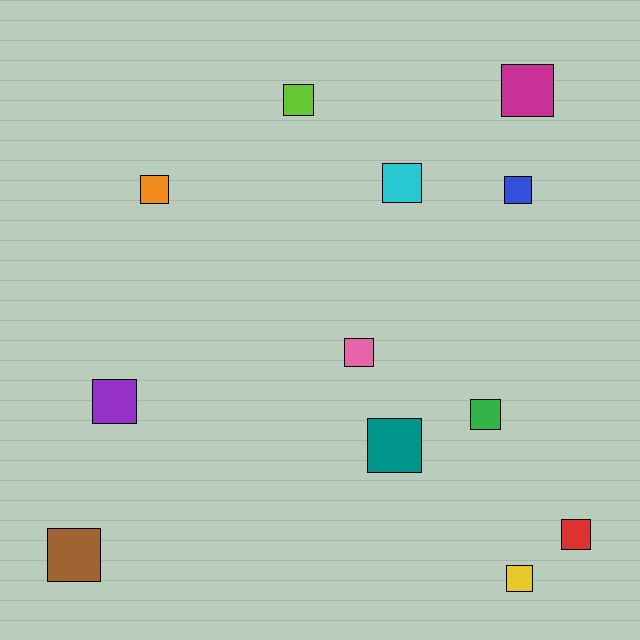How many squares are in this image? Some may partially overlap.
There are 12 squares.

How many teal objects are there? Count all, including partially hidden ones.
There is 1 teal object.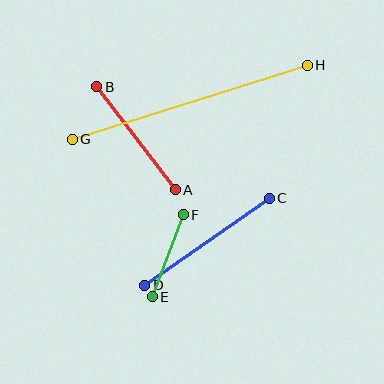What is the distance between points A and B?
The distance is approximately 129 pixels.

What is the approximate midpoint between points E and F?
The midpoint is at approximately (168, 256) pixels.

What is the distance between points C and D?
The distance is approximately 152 pixels.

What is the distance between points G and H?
The distance is approximately 247 pixels.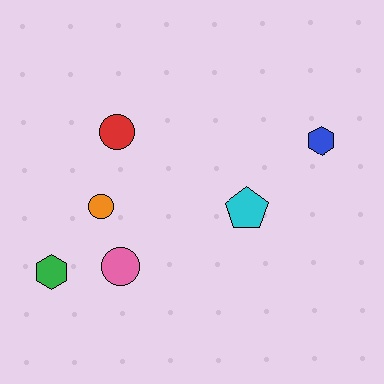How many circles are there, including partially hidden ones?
There are 3 circles.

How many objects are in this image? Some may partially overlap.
There are 6 objects.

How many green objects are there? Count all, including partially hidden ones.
There is 1 green object.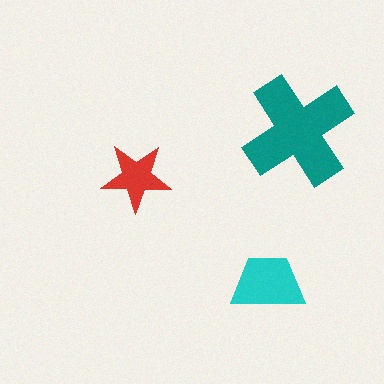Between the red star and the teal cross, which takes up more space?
The teal cross.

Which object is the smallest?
The red star.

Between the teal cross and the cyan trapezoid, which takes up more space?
The teal cross.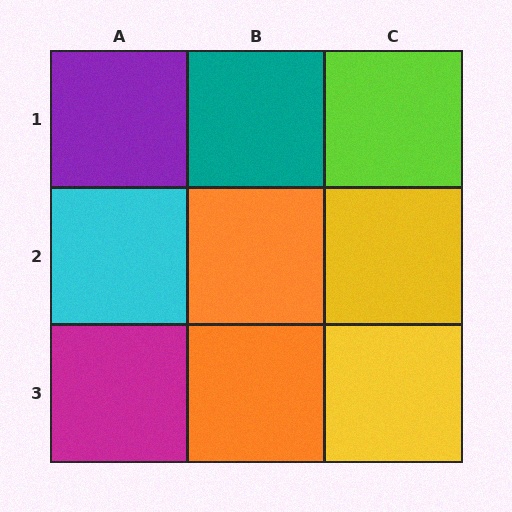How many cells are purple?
1 cell is purple.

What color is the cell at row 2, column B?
Orange.